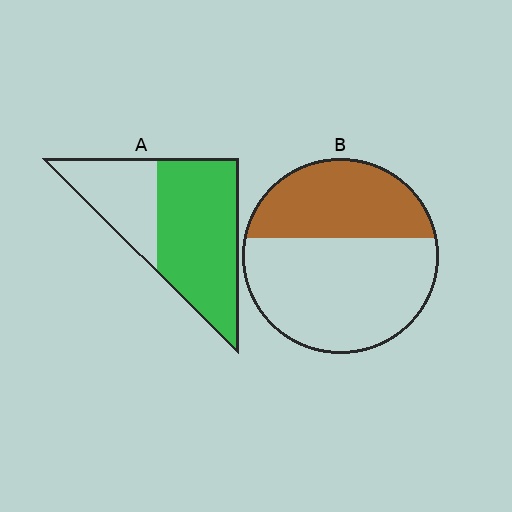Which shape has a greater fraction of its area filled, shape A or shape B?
Shape A.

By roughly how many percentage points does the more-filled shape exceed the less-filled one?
By roughly 25 percentage points (A over B).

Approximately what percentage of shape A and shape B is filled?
A is approximately 65% and B is approximately 40%.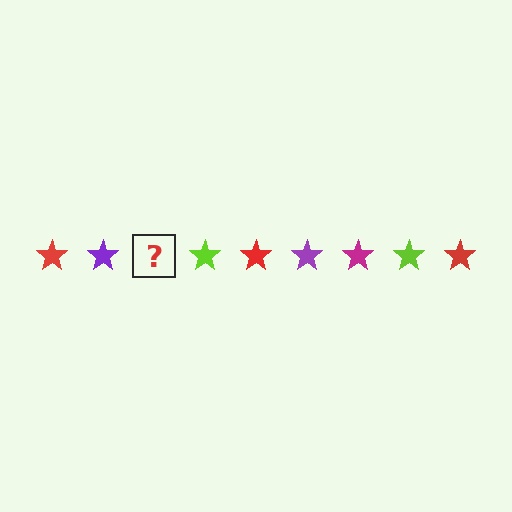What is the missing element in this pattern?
The missing element is a magenta star.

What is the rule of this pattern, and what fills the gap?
The rule is that the pattern cycles through red, purple, magenta, lime stars. The gap should be filled with a magenta star.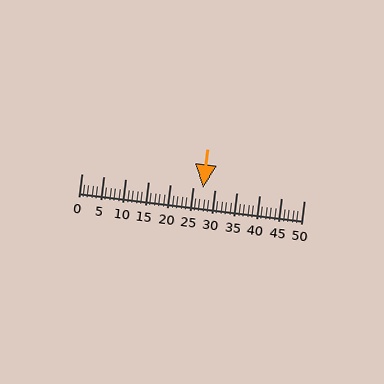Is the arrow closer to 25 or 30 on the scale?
The arrow is closer to 25.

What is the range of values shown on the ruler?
The ruler shows values from 0 to 50.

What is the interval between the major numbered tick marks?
The major tick marks are spaced 5 units apart.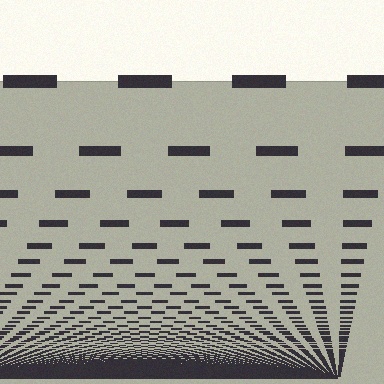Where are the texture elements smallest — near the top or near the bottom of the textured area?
Near the bottom.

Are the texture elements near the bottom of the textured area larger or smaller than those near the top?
Smaller. The gradient is inverted — elements near the bottom are smaller and denser.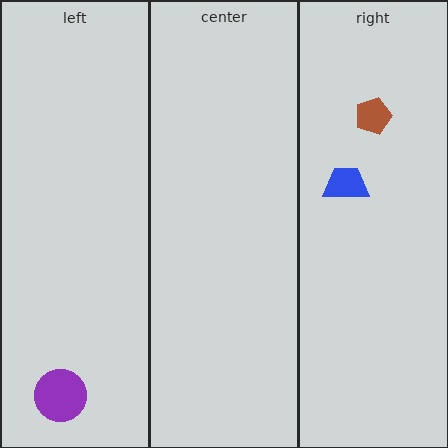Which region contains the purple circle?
The left region.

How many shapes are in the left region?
1.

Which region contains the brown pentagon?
The right region.